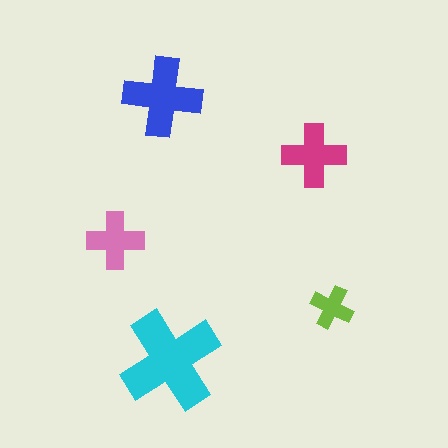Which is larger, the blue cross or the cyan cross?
The cyan one.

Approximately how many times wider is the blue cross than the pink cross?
About 1.5 times wider.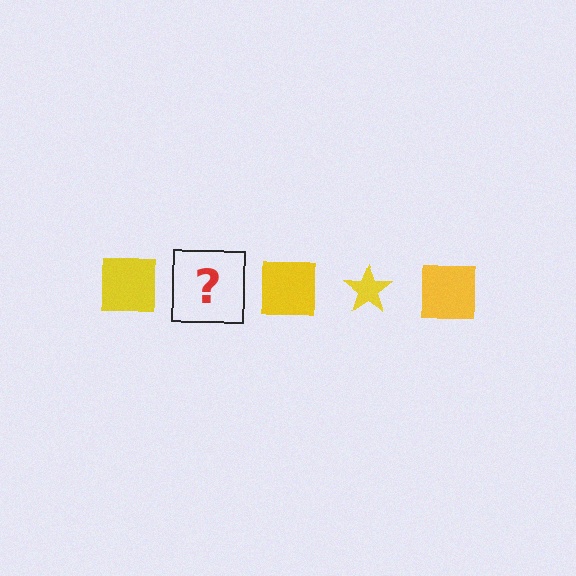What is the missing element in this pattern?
The missing element is a yellow star.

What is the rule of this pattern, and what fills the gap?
The rule is that the pattern cycles through square, star shapes in yellow. The gap should be filled with a yellow star.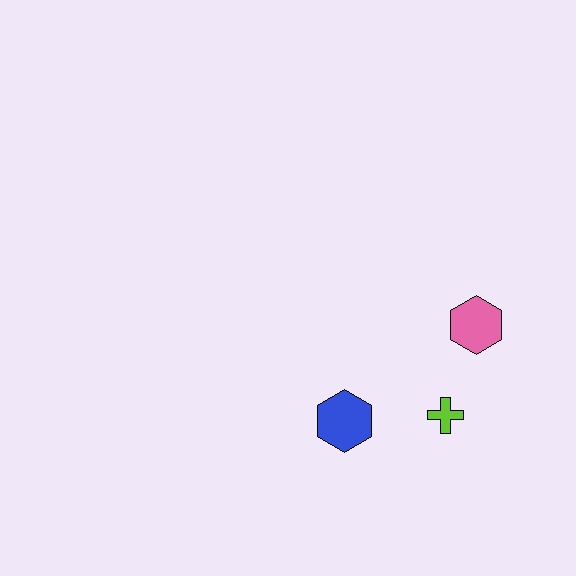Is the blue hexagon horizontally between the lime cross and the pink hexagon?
No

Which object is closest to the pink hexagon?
The lime cross is closest to the pink hexagon.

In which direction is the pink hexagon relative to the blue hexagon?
The pink hexagon is to the right of the blue hexagon.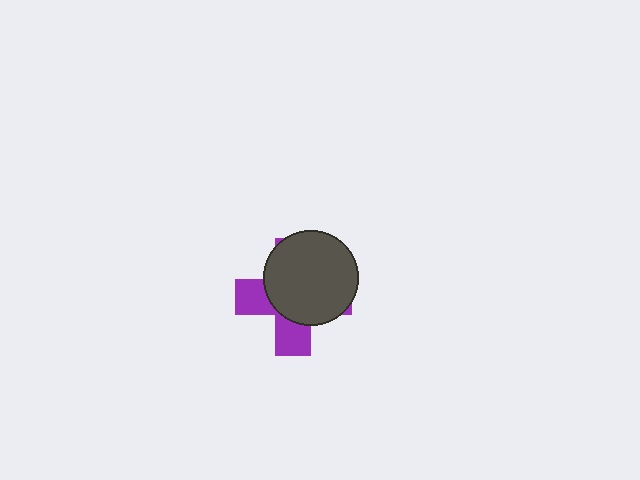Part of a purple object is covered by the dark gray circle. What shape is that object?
It is a cross.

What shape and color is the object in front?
The object in front is a dark gray circle.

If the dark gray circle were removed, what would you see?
You would see the complete purple cross.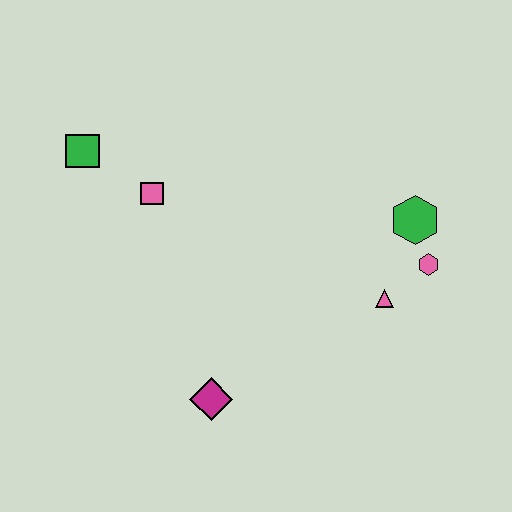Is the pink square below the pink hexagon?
No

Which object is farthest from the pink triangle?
The green square is farthest from the pink triangle.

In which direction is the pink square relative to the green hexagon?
The pink square is to the left of the green hexagon.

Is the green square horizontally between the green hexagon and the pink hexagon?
No